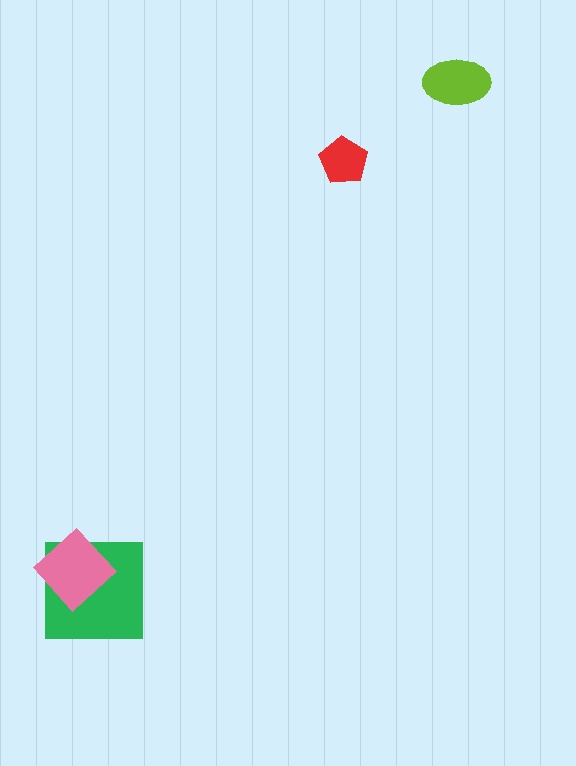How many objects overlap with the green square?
1 object overlaps with the green square.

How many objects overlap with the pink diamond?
1 object overlaps with the pink diamond.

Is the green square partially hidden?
Yes, it is partially covered by another shape.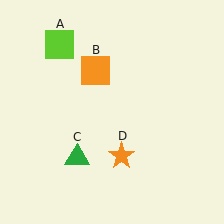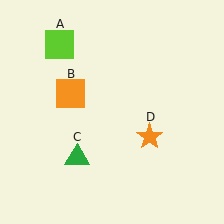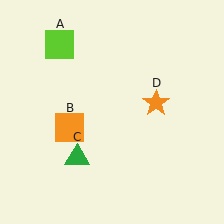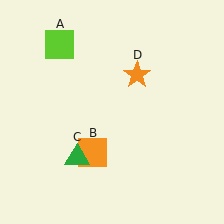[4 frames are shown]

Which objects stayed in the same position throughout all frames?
Lime square (object A) and green triangle (object C) remained stationary.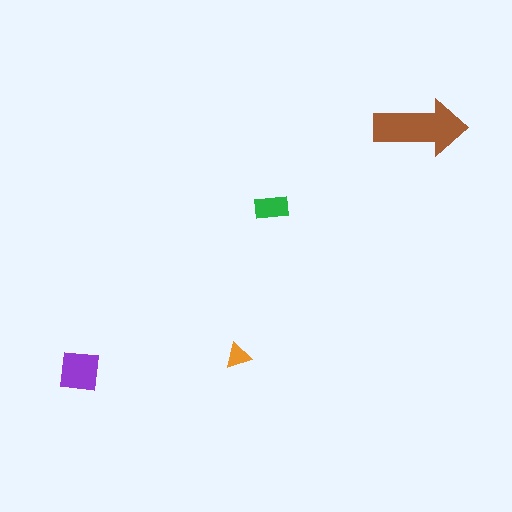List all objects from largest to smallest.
The brown arrow, the purple square, the green rectangle, the orange triangle.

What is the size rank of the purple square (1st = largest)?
2nd.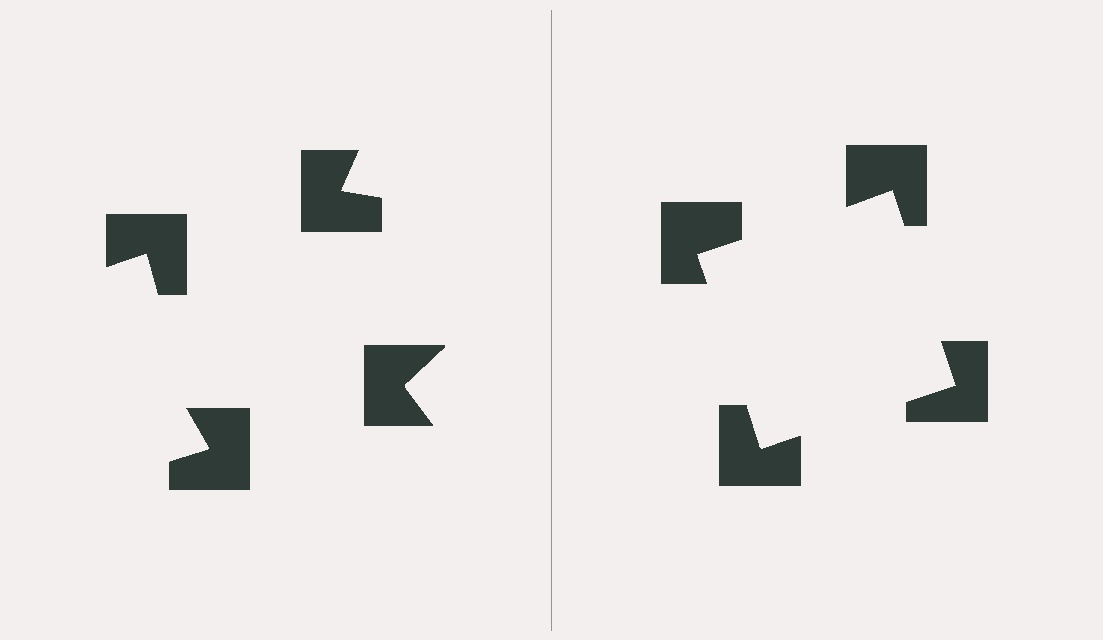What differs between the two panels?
The notched squares are positioned identically on both sides; only the wedge orientations differ. On the right they align to a square; on the left they are misaligned.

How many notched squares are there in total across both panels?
8 — 4 on each side.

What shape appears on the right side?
An illusory square.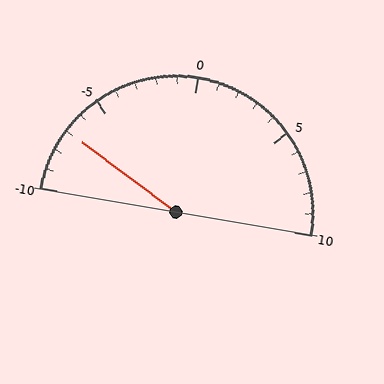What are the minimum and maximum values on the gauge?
The gauge ranges from -10 to 10.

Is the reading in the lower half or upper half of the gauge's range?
The reading is in the lower half of the range (-10 to 10).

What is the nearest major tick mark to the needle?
The nearest major tick mark is -5.